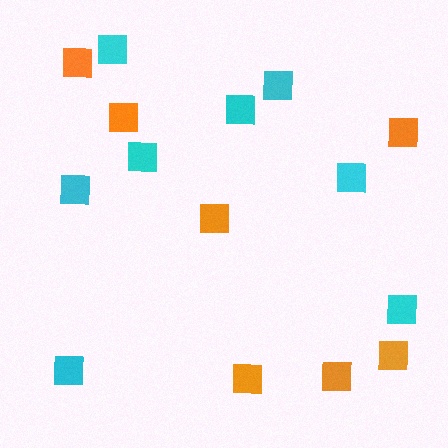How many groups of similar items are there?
There are 2 groups: one group of orange squares (7) and one group of cyan squares (8).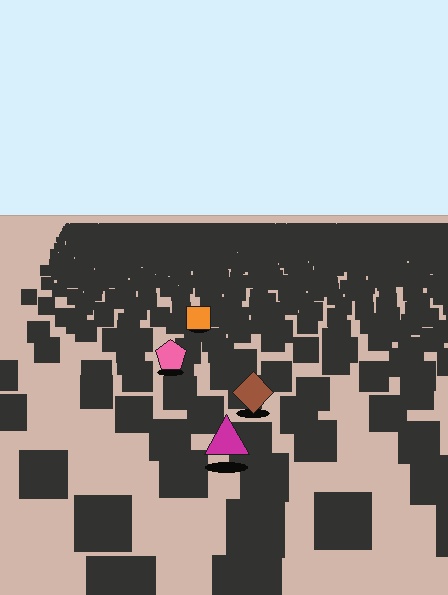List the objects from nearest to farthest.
From nearest to farthest: the magenta triangle, the brown diamond, the pink pentagon, the orange square.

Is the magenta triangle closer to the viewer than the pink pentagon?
Yes. The magenta triangle is closer — you can tell from the texture gradient: the ground texture is coarser near it.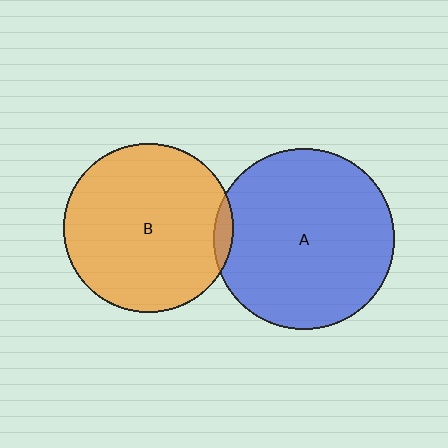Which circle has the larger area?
Circle A (blue).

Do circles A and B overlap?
Yes.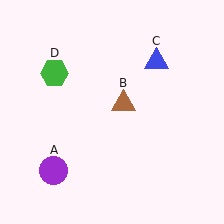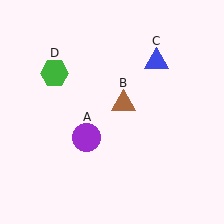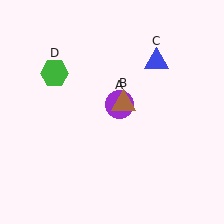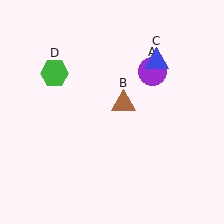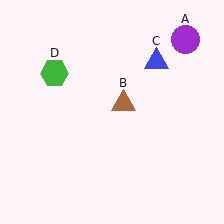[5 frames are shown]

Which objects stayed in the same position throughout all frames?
Brown triangle (object B) and blue triangle (object C) and green hexagon (object D) remained stationary.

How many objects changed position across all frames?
1 object changed position: purple circle (object A).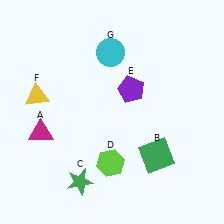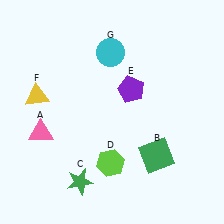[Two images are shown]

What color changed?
The triangle (A) changed from magenta in Image 1 to pink in Image 2.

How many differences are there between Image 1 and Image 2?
There is 1 difference between the two images.